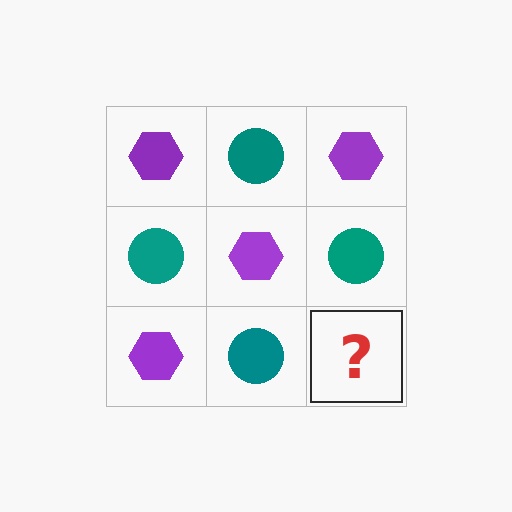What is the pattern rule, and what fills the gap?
The rule is that it alternates purple hexagon and teal circle in a checkerboard pattern. The gap should be filled with a purple hexagon.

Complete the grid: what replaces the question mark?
The question mark should be replaced with a purple hexagon.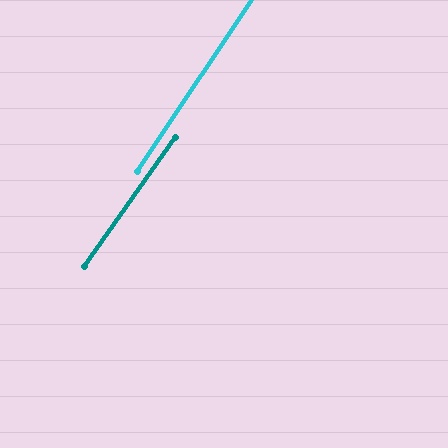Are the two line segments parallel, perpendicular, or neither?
Parallel — their directions differ by only 1.8°.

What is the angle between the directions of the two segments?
Approximately 2 degrees.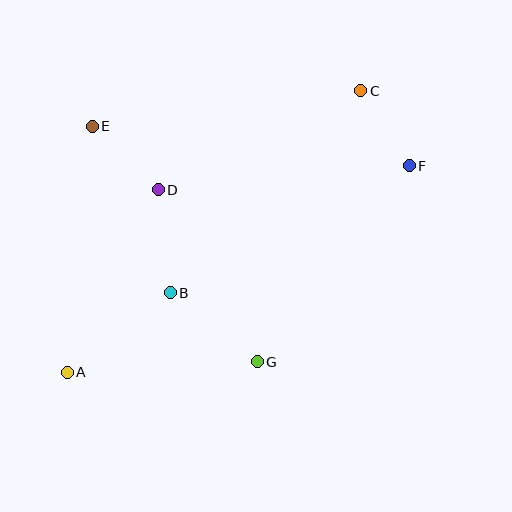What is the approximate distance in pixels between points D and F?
The distance between D and F is approximately 252 pixels.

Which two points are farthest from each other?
Points A and C are farthest from each other.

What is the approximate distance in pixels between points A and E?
The distance between A and E is approximately 248 pixels.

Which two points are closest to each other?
Points C and F are closest to each other.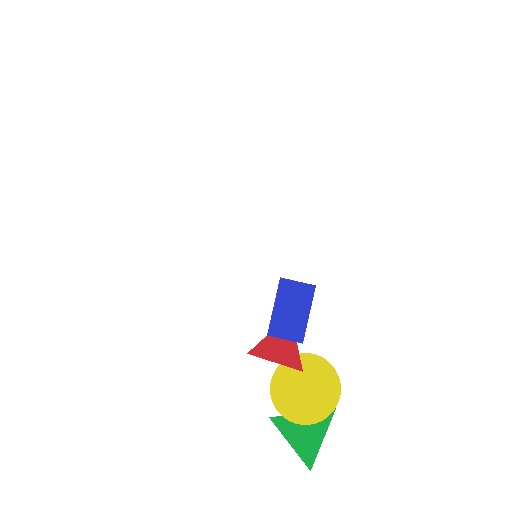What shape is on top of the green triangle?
The yellow circle is on top of the green triangle.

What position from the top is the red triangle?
The red triangle is 2nd from the top.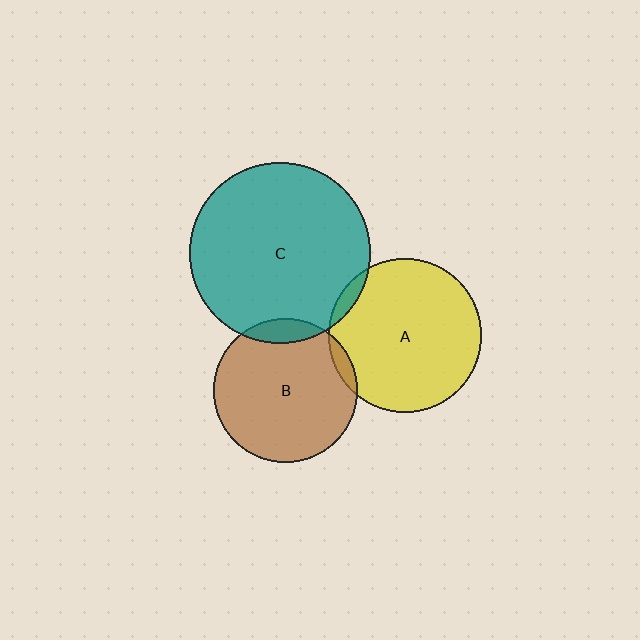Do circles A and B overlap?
Yes.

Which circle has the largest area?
Circle C (teal).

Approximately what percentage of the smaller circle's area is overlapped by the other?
Approximately 5%.